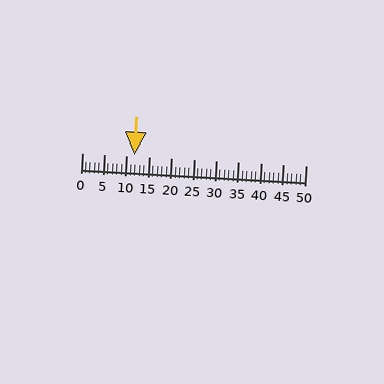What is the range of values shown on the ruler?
The ruler shows values from 0 to 50.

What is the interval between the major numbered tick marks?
The major tick marks are spaced 5 units apart.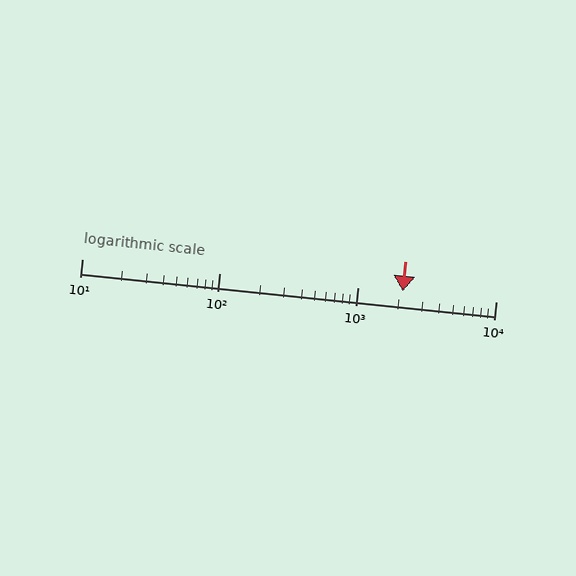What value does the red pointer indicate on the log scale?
The pointer indicates approximately 2100.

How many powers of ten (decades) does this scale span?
The scale spans 3 decades, from 10 to 10000.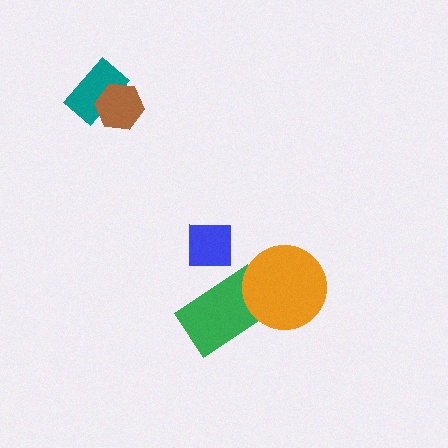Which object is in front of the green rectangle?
The orange circle is in front of the green rectangle.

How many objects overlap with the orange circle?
1 object overlaps with the orange circle.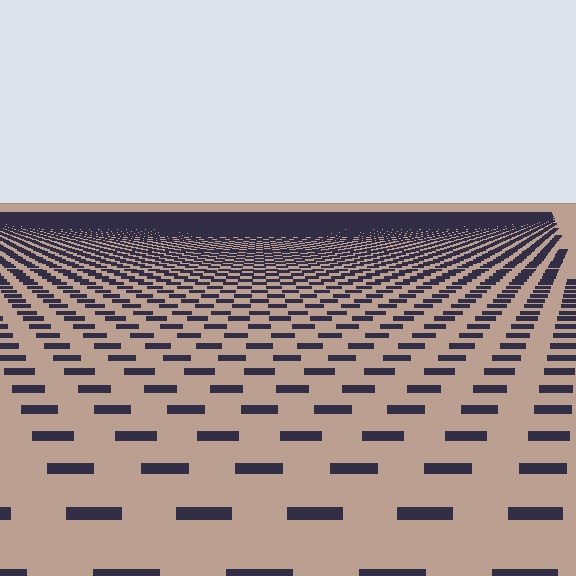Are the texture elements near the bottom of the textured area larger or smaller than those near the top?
Larger. Near the bottom, elements are closer to the viewer and appear at a bigger on-screen size.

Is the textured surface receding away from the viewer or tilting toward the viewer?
The surface is receding away from the viewer. Texture elements get smaller and denser toward the top.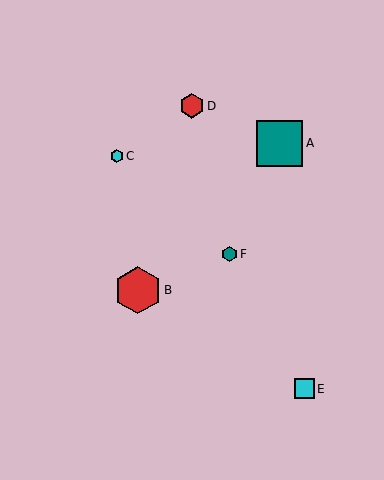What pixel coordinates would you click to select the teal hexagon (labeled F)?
Click at (230, 254) to select the teal hexagon F.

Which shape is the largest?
The red hexagon (labeled B) is the largest.